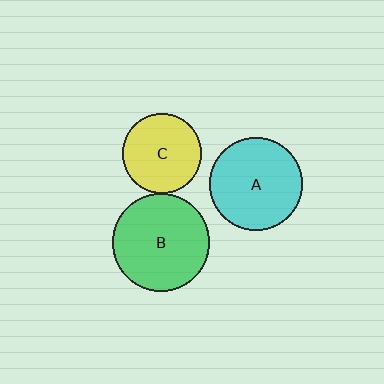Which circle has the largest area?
Circle B (green).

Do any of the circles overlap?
No, none of the circles overlap.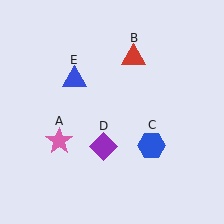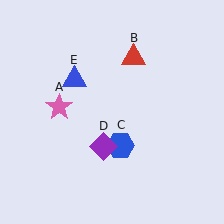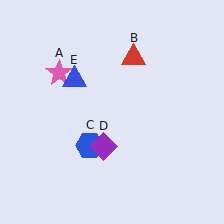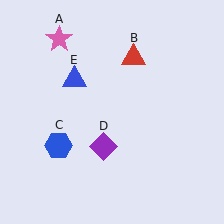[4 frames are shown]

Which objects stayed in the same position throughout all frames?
Red triangle (object B) and purple diamond (object D) and blue triangle (object E) remained stationary.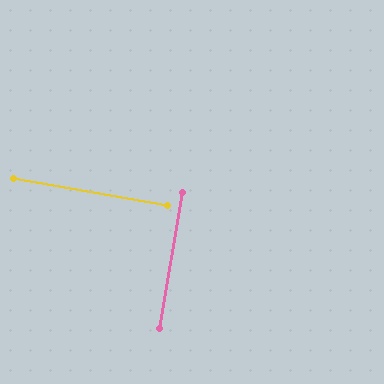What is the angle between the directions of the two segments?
Approximately 89 degrees.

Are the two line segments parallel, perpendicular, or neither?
Perpendicular — they meet at approximately 89°.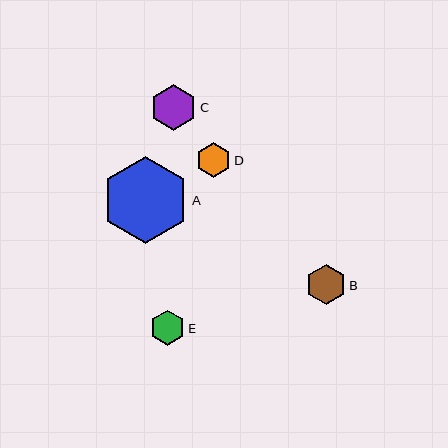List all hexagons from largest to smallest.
From largest to smallest: A, C, B, E, D.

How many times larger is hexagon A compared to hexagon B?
Hexagon A is approximately 2.2 times the size of hexagon B.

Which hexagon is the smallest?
Hexagon D is the smallest with a size of approximately 35 pixels.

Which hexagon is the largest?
Hexagon A is the largest with a size of approximately 87 pixels.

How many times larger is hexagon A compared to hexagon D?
Hexagon A is approximately 2.5 times the size of hexagon D.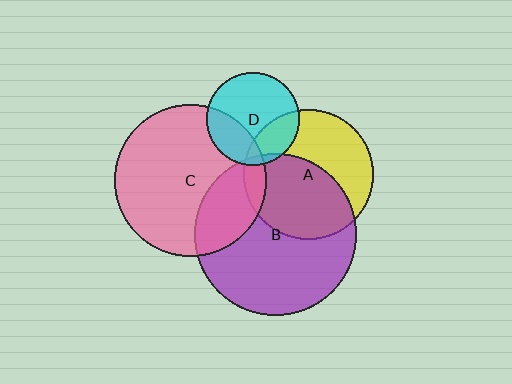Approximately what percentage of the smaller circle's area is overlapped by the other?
Approximately 55%.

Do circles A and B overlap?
Yes.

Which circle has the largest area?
Circle B (purple).